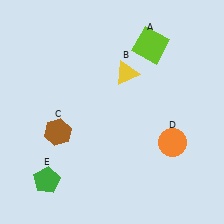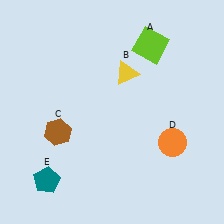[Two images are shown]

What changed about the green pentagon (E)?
In Image 1, E is green. In Image 2, it changed to teal.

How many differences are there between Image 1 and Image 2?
There is 1 difference between the two images.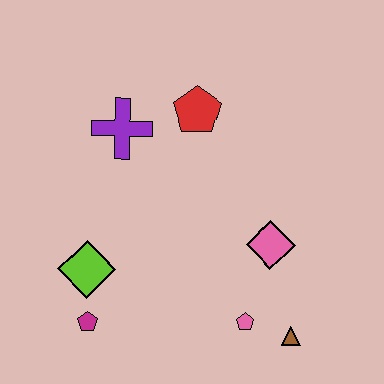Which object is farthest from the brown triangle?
The purple cross is farthest from the brown triangle.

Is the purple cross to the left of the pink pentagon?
Yes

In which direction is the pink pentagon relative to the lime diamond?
The pink pentagon is to the right of the lime diamond.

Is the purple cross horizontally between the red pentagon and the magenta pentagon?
Yes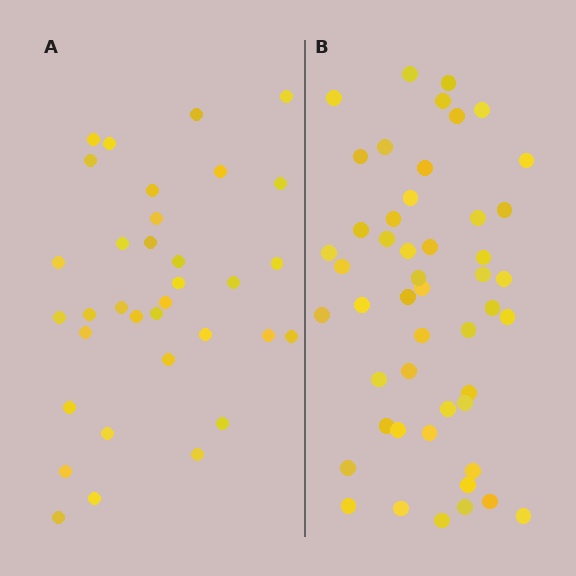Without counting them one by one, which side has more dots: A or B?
Region B (the right region) has more dots.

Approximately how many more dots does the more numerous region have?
Region B has approximately 15 more dots than region A.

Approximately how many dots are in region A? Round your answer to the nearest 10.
About 30 dots. (The exact count is 34, which rounds to 30.)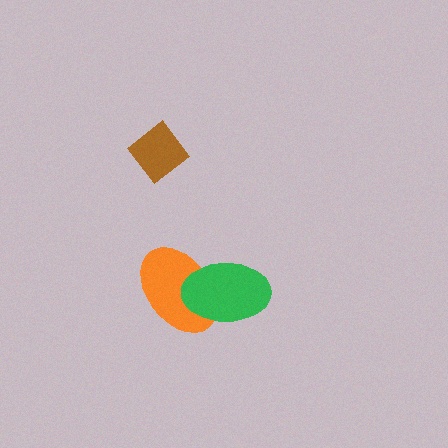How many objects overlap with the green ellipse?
1 object overlaps with the green ellipse.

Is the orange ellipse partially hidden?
Yes, it is partially covered by another shape.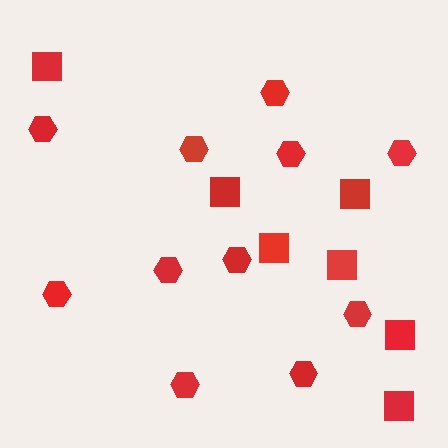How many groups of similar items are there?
There are 2 groups: one group of hexagons (11) and one group of squares (7).